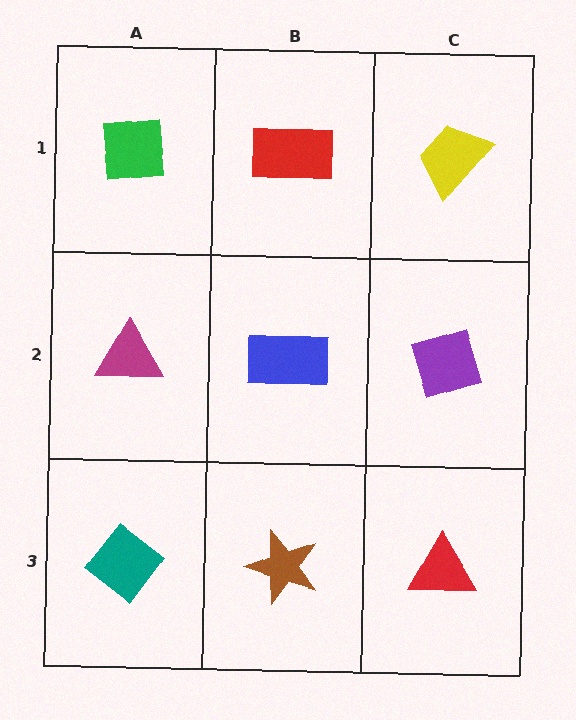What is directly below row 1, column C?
A purple diamond.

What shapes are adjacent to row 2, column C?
A yellow trapezoid (row 1, column C), a red triangle (row 3, column C), a blue rectangle (row 2, column B).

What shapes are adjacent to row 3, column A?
A magenta triangle (row 2, column A), a brown star (row 3, column B).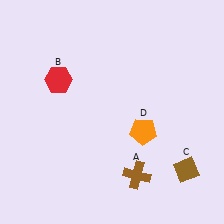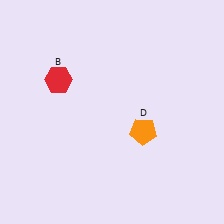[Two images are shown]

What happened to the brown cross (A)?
The brown cross (A) was removed in Image 2. It was in the bottom-right area of Image 1.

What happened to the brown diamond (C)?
The brown diamond (C) was removed in Image 2. It was in the bottom-right area of Image 1.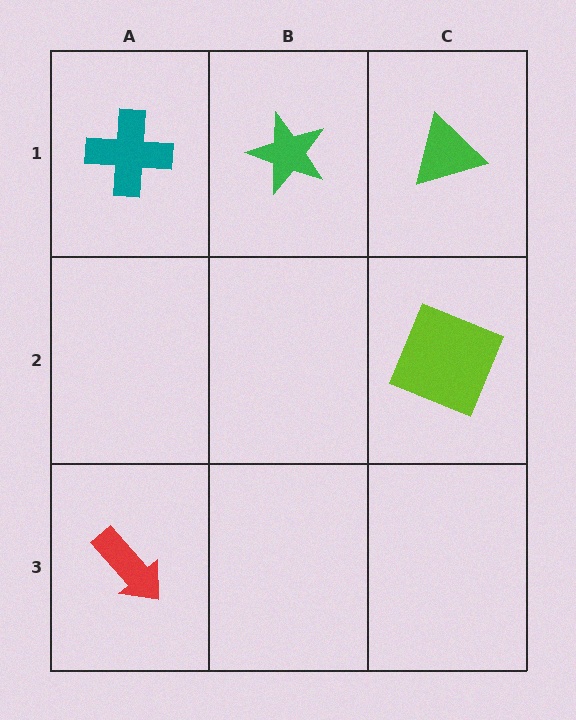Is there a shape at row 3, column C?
No, that cell is empty.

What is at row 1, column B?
A green star.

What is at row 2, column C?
A lime square.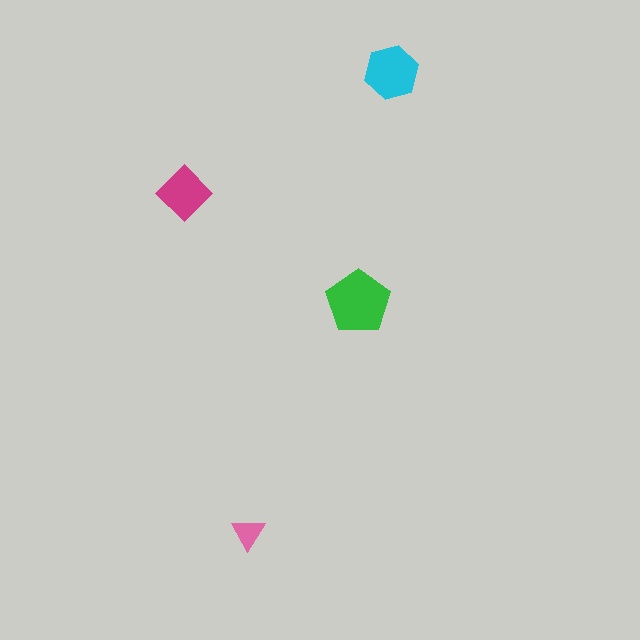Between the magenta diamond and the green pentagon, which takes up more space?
The green pentagon.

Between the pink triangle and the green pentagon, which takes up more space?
The green pentagon.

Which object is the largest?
The green pentagon.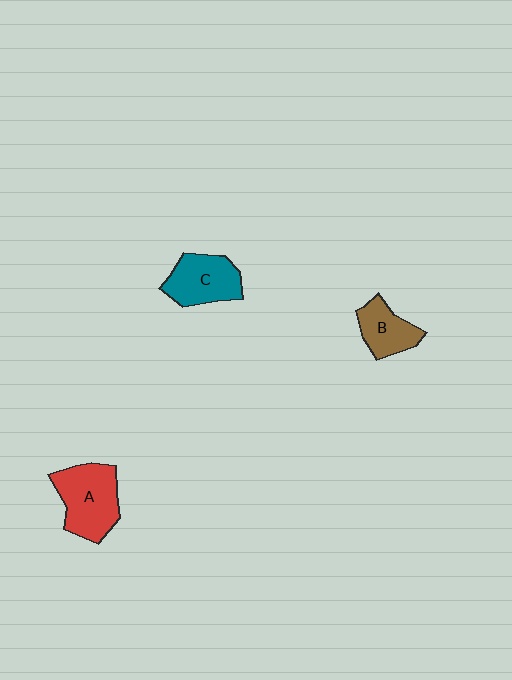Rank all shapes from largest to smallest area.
From largest to smallest: A (red), C (teal), B (brown).